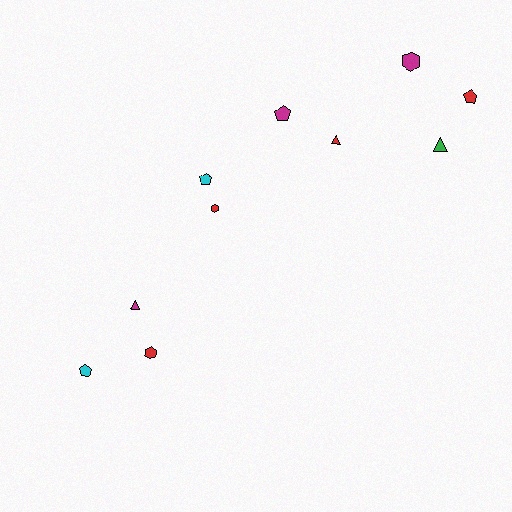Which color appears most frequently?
Red, with 4 objects.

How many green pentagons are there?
There are no green pentagons.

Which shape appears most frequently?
Pentagon, with 4 objects.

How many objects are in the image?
There are 10 objects.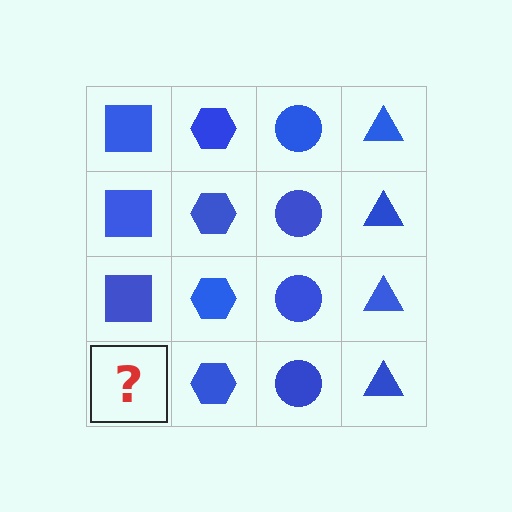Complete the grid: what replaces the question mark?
The question mark should be replaced with a blue square.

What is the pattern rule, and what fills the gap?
The rule is that each column has a consistent shape. The gap should be filled with a blue square.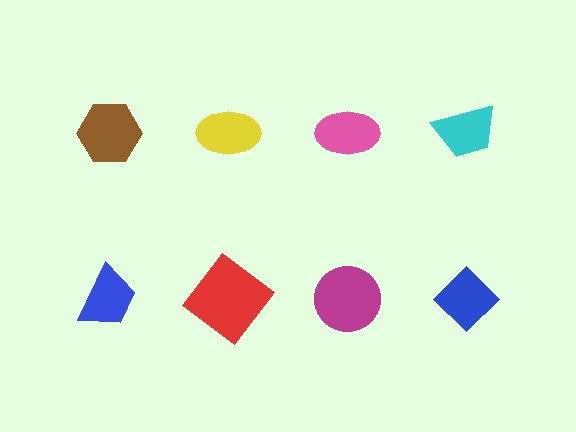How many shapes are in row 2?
4 shapes.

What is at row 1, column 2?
A yellow ellipse.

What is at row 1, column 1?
A brown hexagon.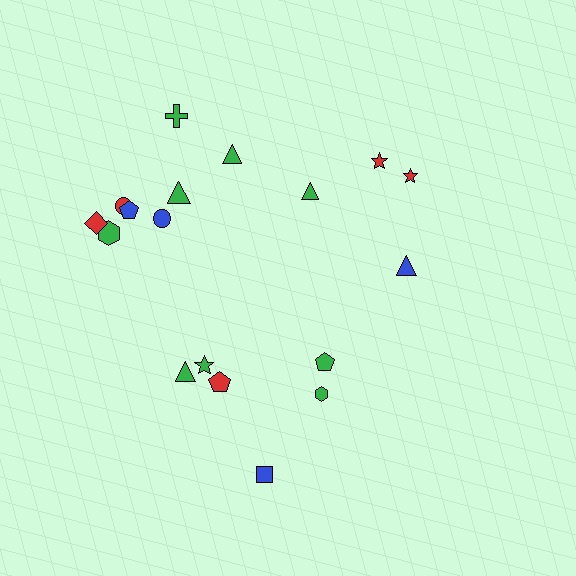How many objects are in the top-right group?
There are 4 objects.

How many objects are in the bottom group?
There are 6 objects.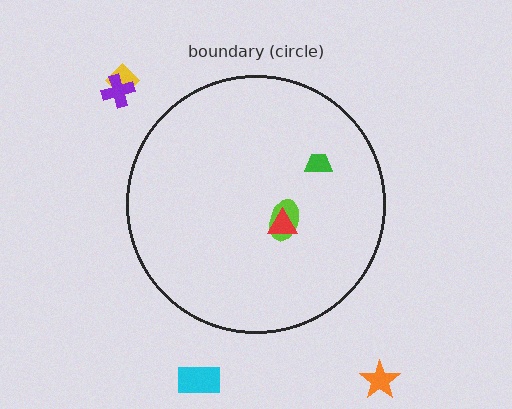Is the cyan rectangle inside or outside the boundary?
Outside.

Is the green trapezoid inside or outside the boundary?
Inside.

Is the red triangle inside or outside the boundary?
Inside.